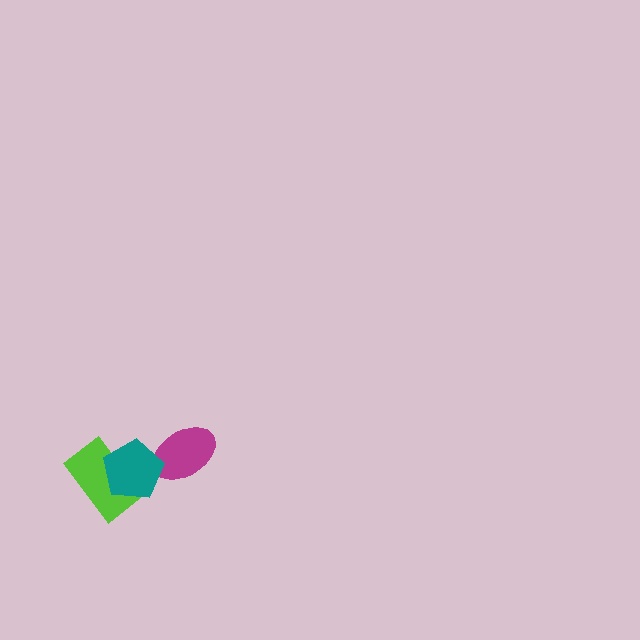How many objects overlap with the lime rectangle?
1 object overlaps with the lime rectangle.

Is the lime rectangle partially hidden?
Yes, it is partially covered by another shape.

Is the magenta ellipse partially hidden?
Yes, it is partially covered by another shape.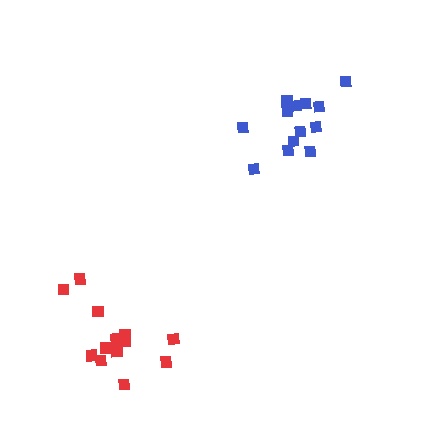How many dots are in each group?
Group 1: 13 dots, Group 2: 13 dots (26 total).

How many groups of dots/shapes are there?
There are 2 groups.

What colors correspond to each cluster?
The clusters are colored: blue, red.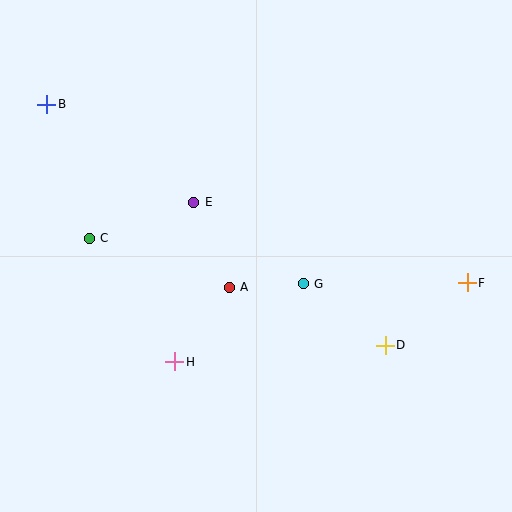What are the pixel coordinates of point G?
Point G is at (303, 284).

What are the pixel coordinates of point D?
Point D is at (385, 345).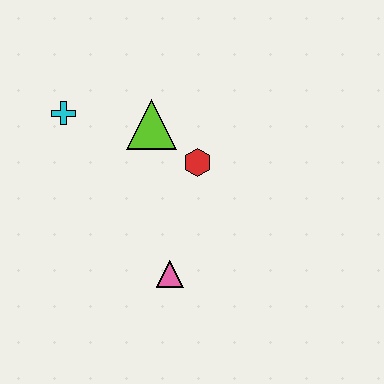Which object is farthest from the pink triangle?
The cyan cross is farthest from the pink triangle.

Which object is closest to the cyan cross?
The lime triangle is closest to the cyan cross.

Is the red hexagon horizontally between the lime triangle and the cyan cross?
No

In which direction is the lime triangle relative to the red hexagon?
The lime triangle is to the left of the red hexagon.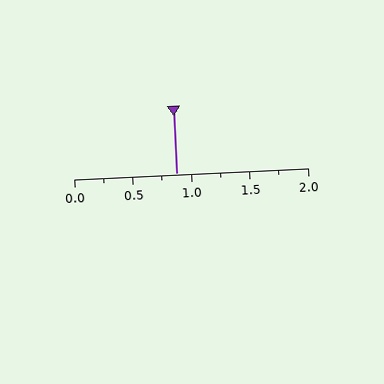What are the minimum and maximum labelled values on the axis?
The axis runs from 0.0 to 2.0.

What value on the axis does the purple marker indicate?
The marker indicates approximately 0.88.